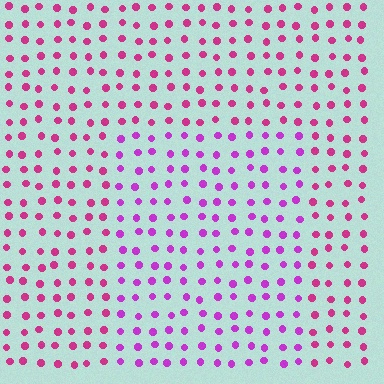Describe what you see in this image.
The image is filled with small magenta elements in a uniform arrangement. A rectangle-shaped region is visible where the elements are tinted to a slightly different hue, forming a subtle color boundary.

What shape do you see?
I see a rectangle.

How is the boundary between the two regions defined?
The boundary is defined purely by a slight shift in hue (about 30 degrees). Spacing, size, and orientation are identical on both sides.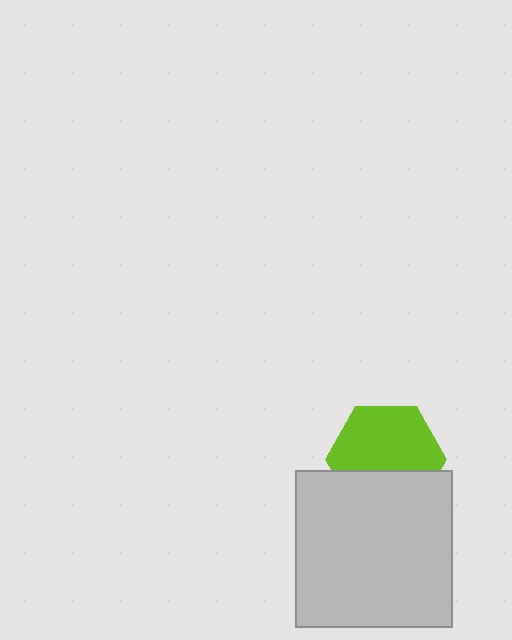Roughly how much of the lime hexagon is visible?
About half of it is visible (roughly 62%).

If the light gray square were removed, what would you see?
You would see the complete lime hexagon.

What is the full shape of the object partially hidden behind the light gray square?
The partially hidden object is a lime hexagon.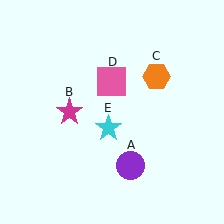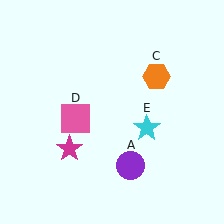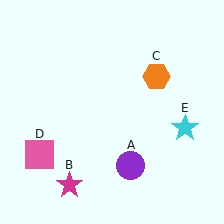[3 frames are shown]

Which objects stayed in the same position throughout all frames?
Purple circle (object A) and orange hexagon (object C) remained stationary.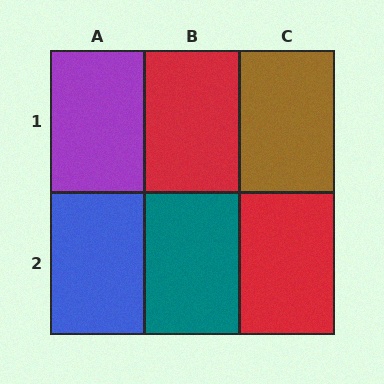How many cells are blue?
1 cell is blue.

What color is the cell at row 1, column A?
Purple.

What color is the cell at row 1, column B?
Red.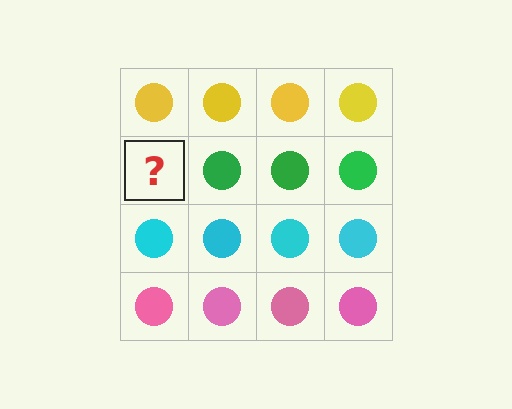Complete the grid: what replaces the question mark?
The question mark should be replaced with a green circle.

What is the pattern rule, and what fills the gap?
The rule is that each row has a consistent color. The gap should be filled with a green circle.